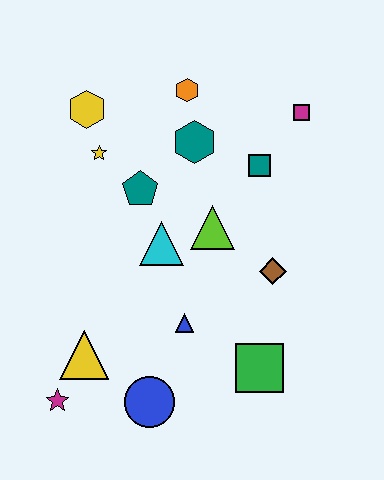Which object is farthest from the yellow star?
The green square is farthest from the yellow star.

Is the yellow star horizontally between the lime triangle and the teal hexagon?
No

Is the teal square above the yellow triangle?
Yes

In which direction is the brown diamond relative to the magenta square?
The brown diamond is below the magenta square.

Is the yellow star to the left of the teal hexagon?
Yes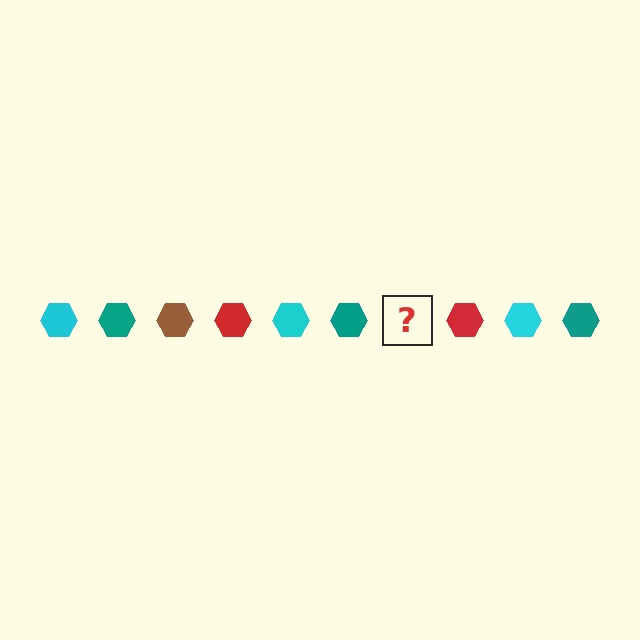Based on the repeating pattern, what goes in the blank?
The blank should be a brown hexagon.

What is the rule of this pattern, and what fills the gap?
The rule is that the pattern cycles through cyan, teal, brown, red hexagons. The gap should be filled with a brown hexagon.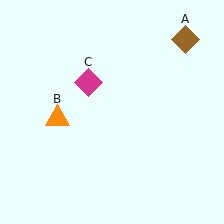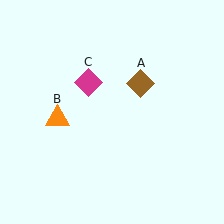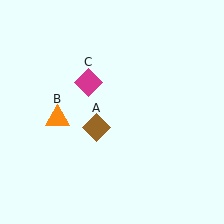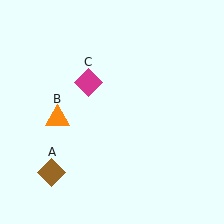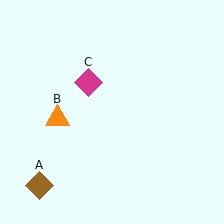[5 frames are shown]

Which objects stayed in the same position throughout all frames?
Orange triangle (object B) and magenta diamond (object C) remained stationary.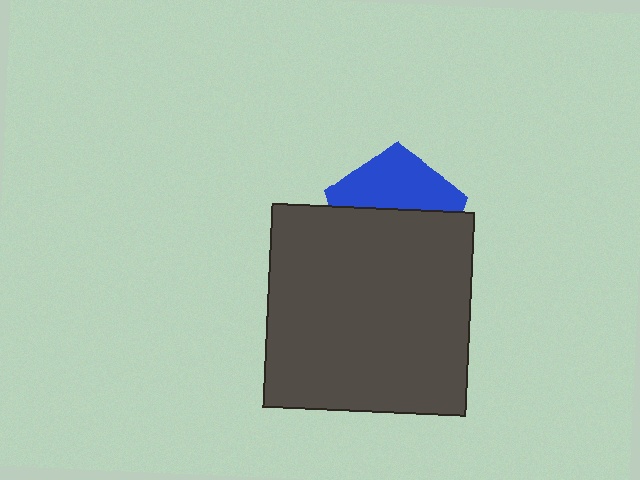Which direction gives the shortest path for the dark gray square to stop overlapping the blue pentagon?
Moving down gives the shortest separation.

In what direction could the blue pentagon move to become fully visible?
The blue pentagon could move up. That would shift it out from behind the dark gray square entirely.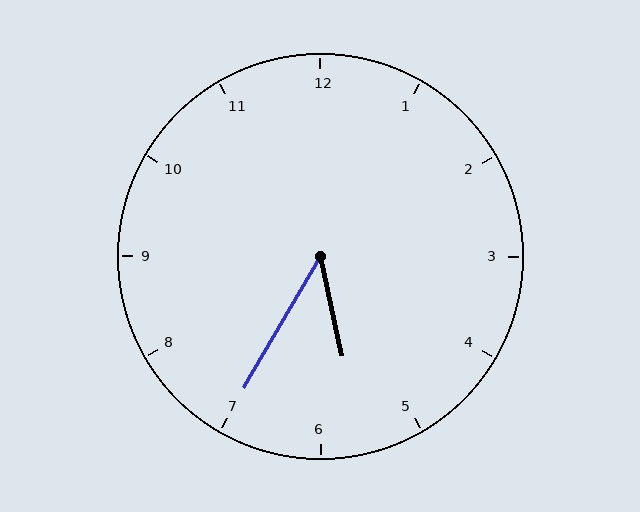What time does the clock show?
5:35.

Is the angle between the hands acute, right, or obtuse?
It is acute.